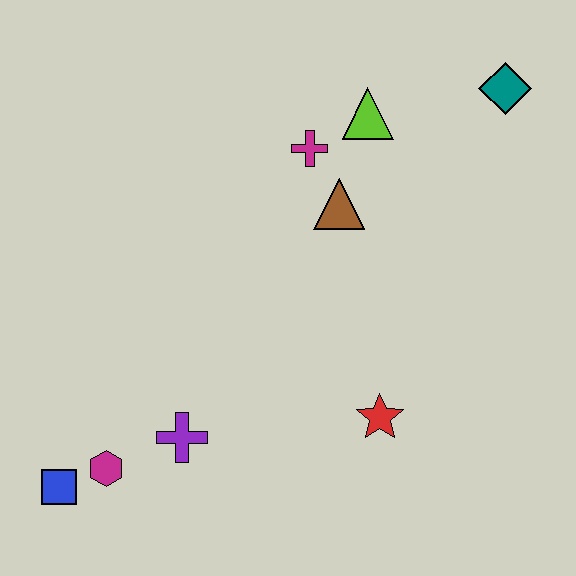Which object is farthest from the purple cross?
The teal diamond is farthest from the purple cross.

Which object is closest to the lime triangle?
The magenta cross is closest to the lime triangle.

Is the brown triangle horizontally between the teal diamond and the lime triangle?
No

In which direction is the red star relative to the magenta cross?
The red star is below the magenta cross.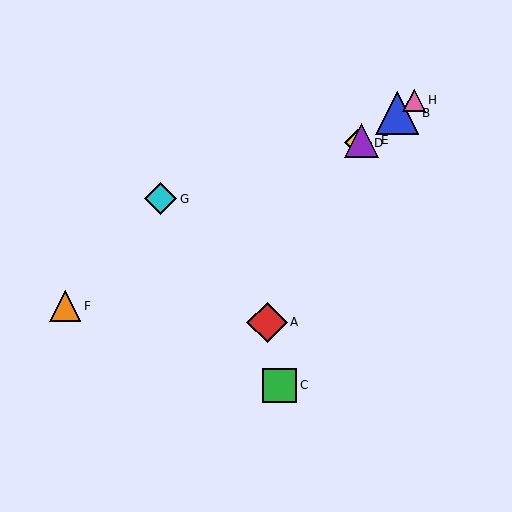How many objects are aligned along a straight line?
4 objects (B, D, E, H) are aligned along a straight line.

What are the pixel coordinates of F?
Object F is at (65, 306).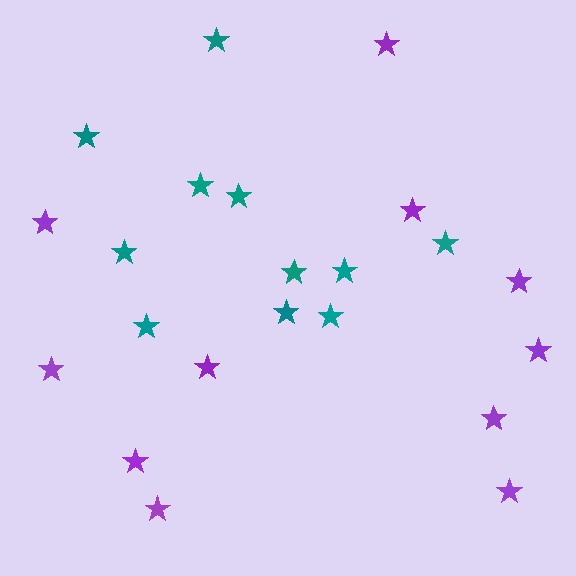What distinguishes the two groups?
There are 2 groups: one group of teal stars (11) and one group of purple stars (11).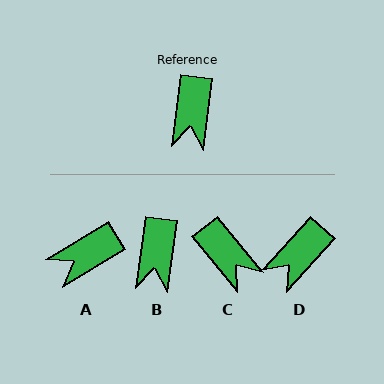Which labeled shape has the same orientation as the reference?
B.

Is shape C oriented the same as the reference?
No, it is off by about 47 degrees.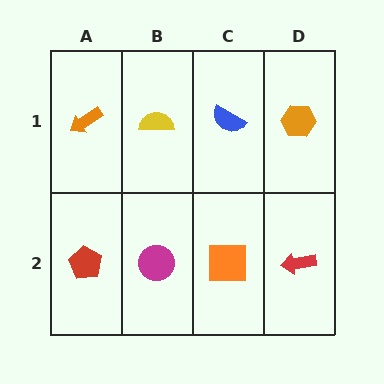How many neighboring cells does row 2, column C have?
3.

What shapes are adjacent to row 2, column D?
An orange hexagon (row 1, column D), an orange square (row 2, column C).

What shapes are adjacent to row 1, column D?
A red arrow (row 2, column D), a blue semicircle (row 1, column C).